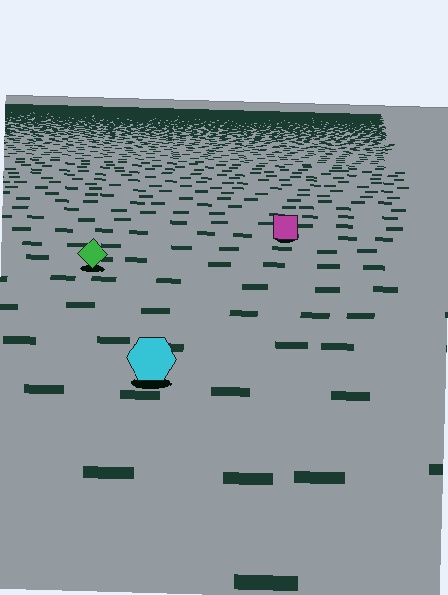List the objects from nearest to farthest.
From nearest to farthest: the cyan hexagon, the green diamond, the magenta square.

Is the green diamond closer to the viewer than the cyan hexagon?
No. The cyan hexagon is closer — you can tell from the texture gradient: the ground texture is coarser near it.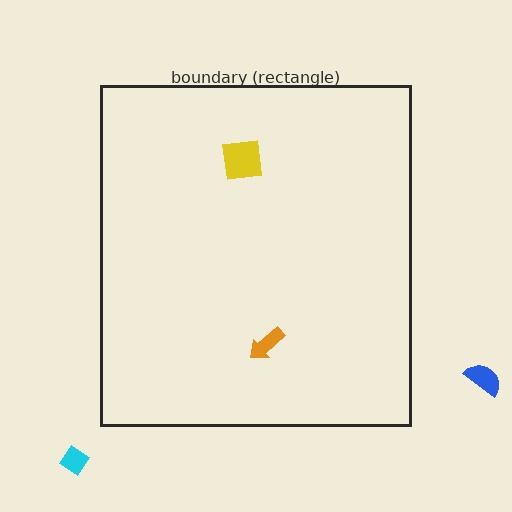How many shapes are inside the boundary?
2 inside, 2 outside.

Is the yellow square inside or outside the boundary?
Inside.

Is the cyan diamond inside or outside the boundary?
Outside.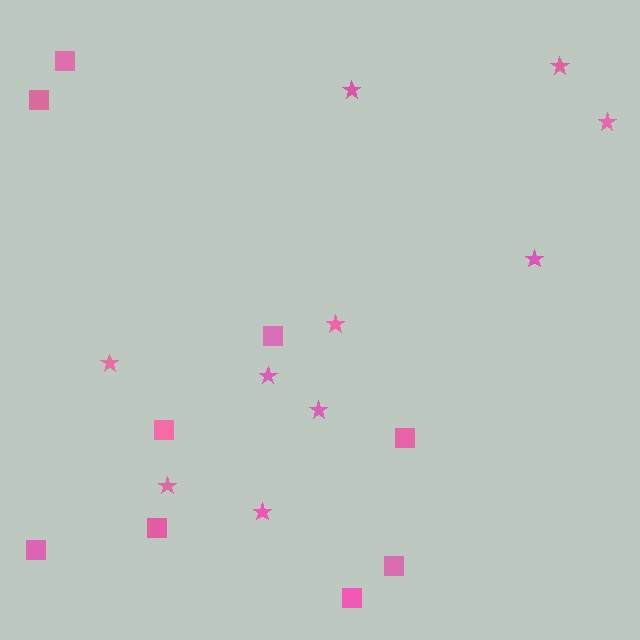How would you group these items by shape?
There are 2 groups: one group of stars (10) and one group of squares (9).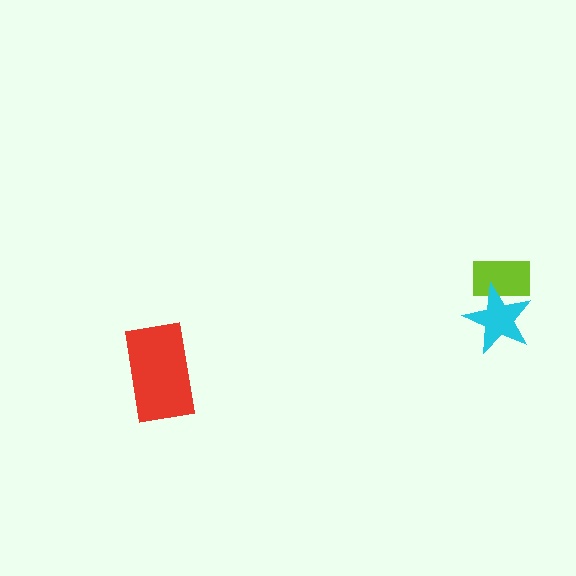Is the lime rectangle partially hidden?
Yes, it is partially covered by another shape.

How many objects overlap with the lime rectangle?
1 object overlaps with the lime rectangle.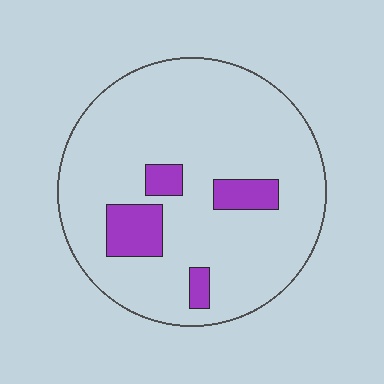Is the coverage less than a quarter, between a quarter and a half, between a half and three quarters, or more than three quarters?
Less than a quarter.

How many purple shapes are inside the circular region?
4.